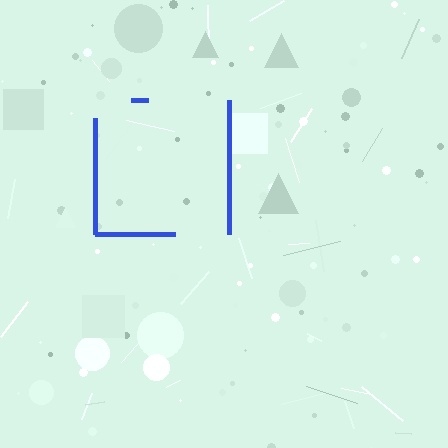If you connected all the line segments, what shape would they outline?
They would outline a square.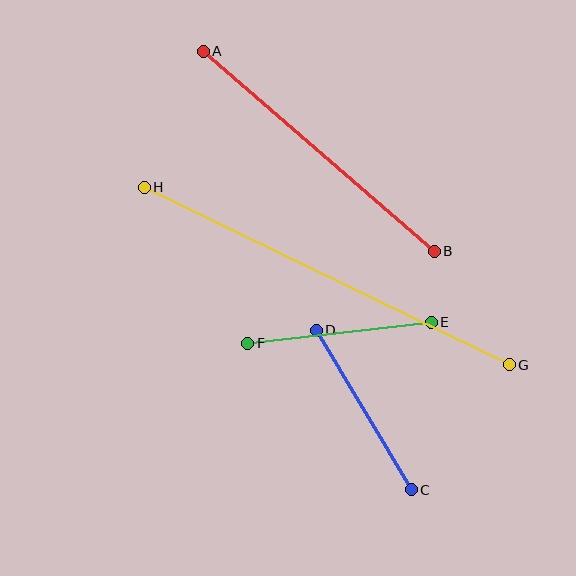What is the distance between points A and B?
The distance is approximately 306 pixels.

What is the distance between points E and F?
The distance is approximately 185 pixels.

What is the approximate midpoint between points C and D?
The midpoint is at approximately (364, 410) pixels.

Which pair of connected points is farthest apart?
Points G and H are farthest apart.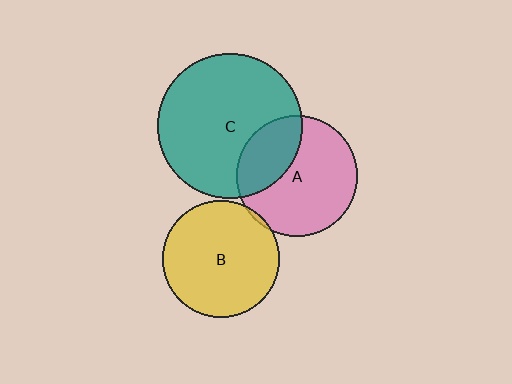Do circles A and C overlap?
Yes.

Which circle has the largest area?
Circle C (teal).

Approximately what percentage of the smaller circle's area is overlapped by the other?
Approximately 30%.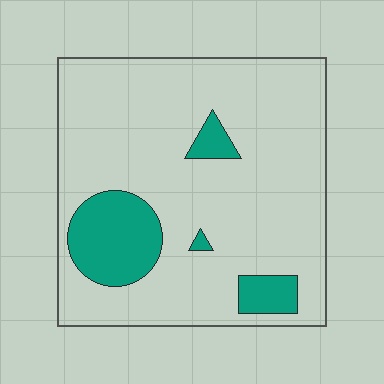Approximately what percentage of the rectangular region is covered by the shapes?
Approximately 15%.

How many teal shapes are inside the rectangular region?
4.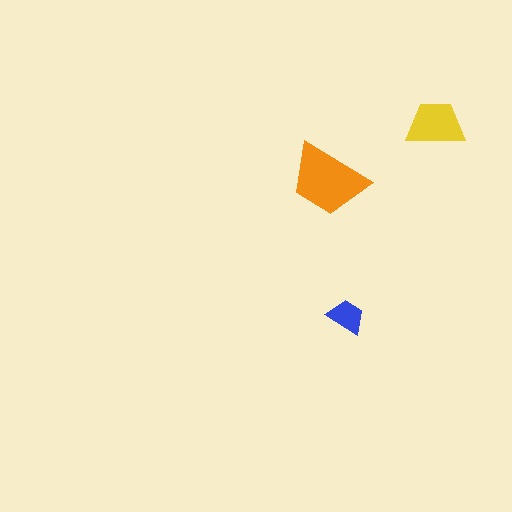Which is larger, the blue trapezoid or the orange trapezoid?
The orange one.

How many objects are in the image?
There are 3 objects in the image.